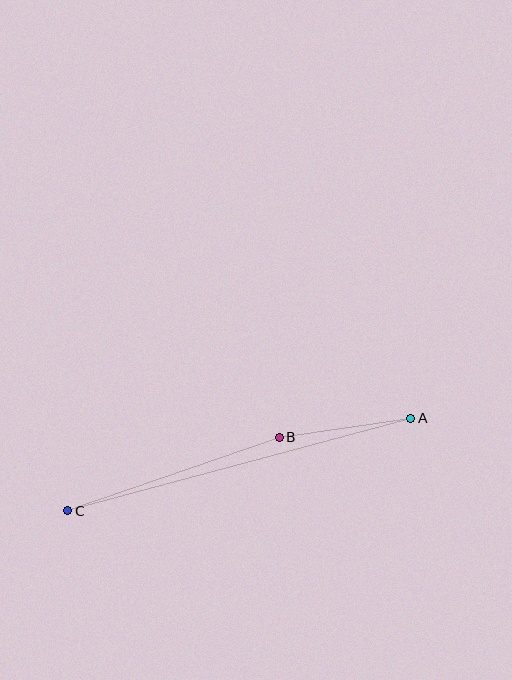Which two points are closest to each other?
Points A and B are closest to each other.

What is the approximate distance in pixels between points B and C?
The distance between B and C is approximately 224 pixels.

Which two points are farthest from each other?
Points A and C are farthest from each other.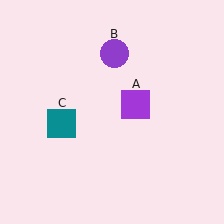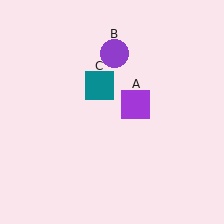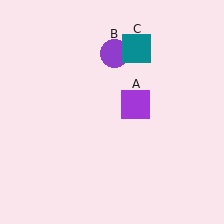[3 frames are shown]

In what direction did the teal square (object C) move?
The teal square (object C) moved up and to the right.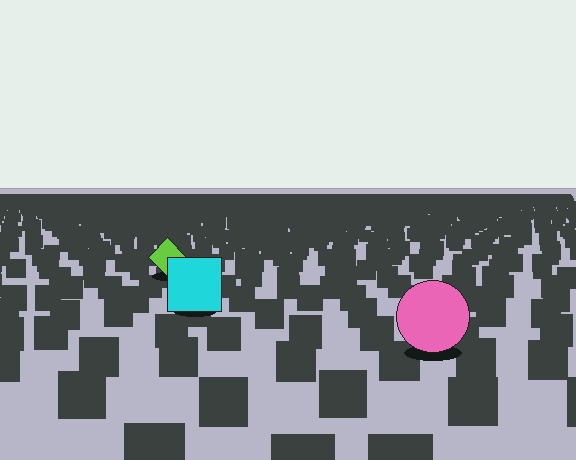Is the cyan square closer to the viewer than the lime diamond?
Yes. The cyan square is closer — you can tell from the texture gradient: the ground texture is coarser near it.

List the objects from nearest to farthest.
From nearest to farthest: the pink circle, the cyan square, the lime diamond.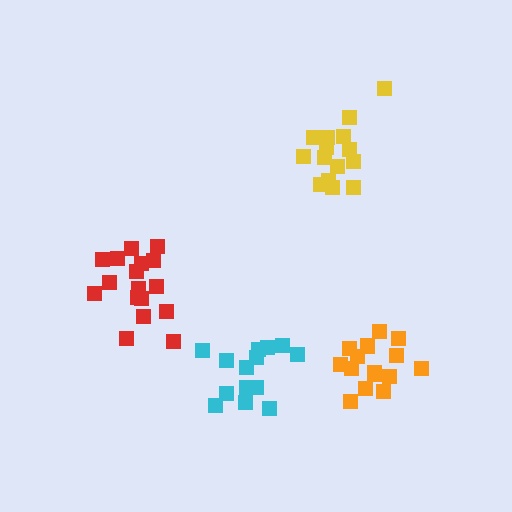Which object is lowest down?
The cyan cluster is bottommost.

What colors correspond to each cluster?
The clusters are colored: yellow, red, orange, cyan.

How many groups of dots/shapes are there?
There are 4 groups.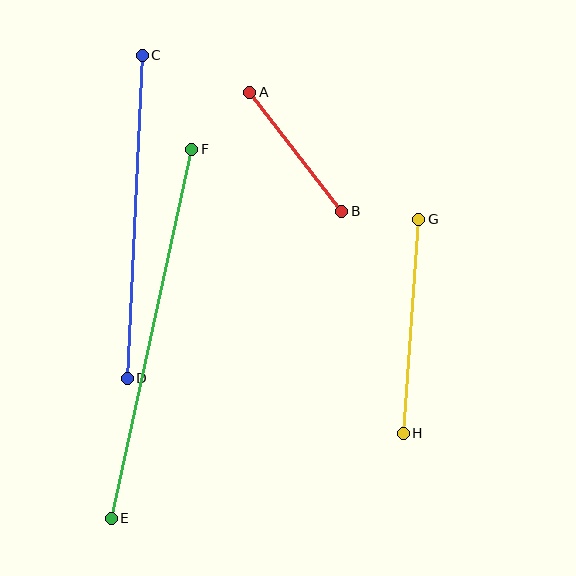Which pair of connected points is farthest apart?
Points E and F are farthest apart.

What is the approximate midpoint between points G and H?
The midpoint is at approximately (411, 326) pixels.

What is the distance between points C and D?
The distance is approximately 323 pixels.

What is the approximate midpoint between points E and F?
The midpoint is at approximately (151, 334) pixels.